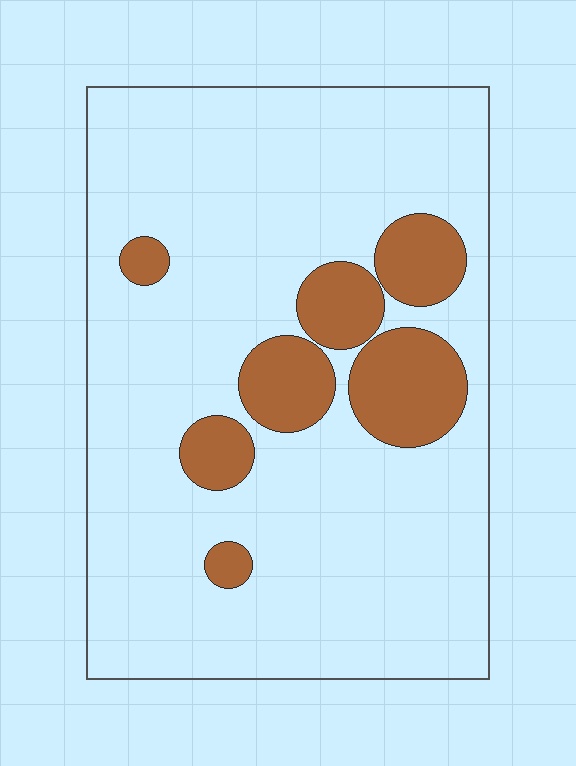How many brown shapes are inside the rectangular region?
7.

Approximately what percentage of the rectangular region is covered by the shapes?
Approximately 15%.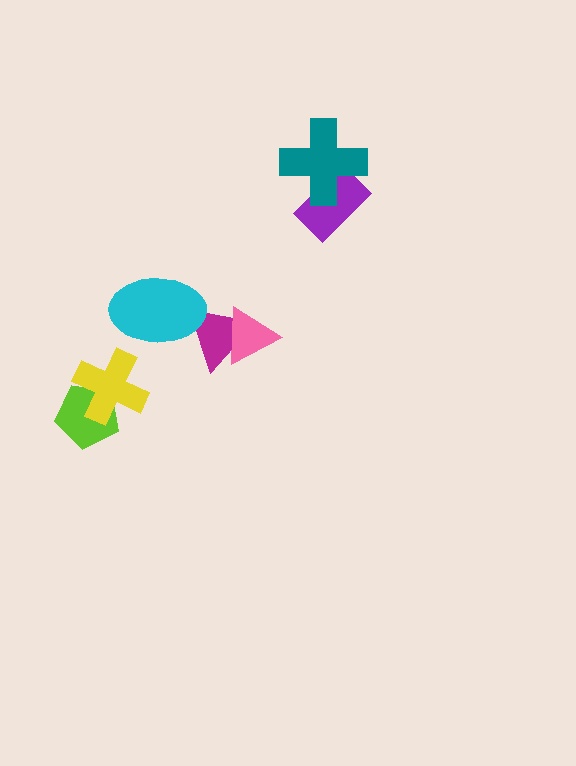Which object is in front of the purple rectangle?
The teal cross is in front of the purple rectangle.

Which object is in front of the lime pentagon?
The yellow cross is in front of the lime pentagon.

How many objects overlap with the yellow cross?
1 object overlaps with the yellow cross.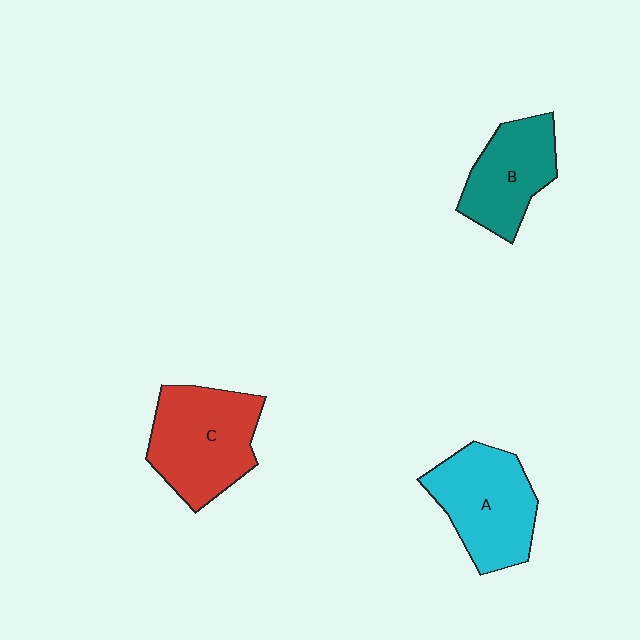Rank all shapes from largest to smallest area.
From largest to smallest: C (red), A (cyan), B (teal).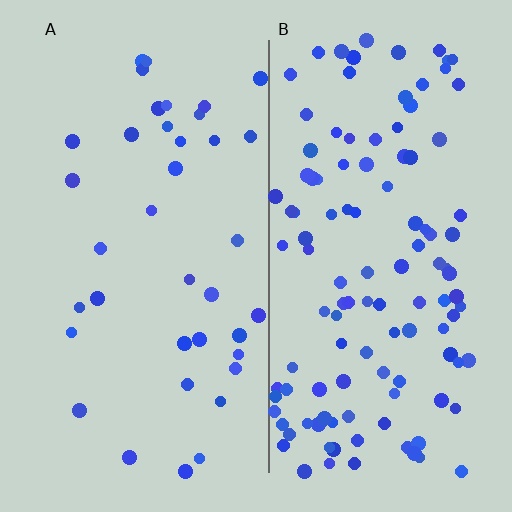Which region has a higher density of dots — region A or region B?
B (the right).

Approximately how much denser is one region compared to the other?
Approximately 3.2× — region B over region A.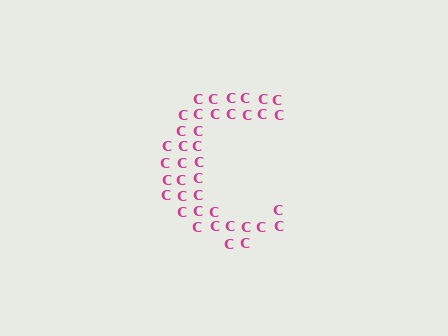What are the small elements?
The small elements are letter C's.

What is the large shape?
The large shape is the letter C.